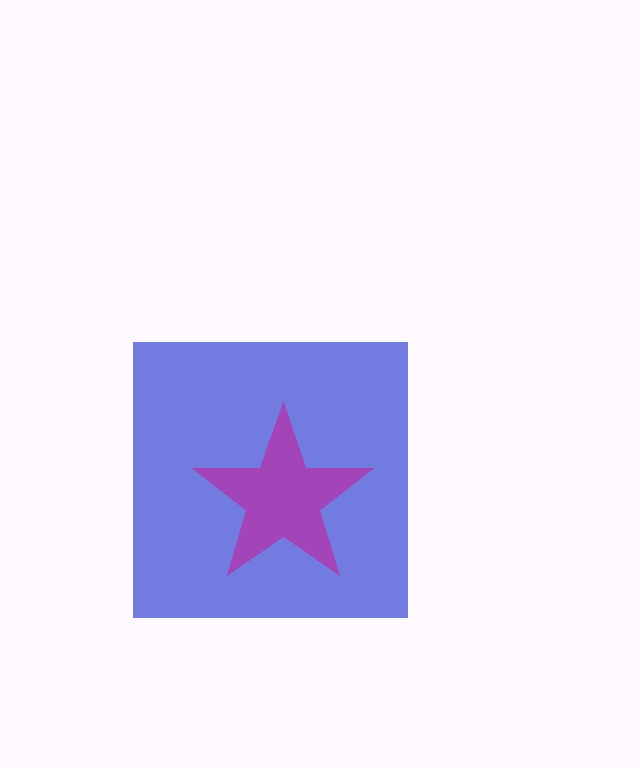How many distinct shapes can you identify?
There are 2 distinct shapes: a blue square, a magenta star.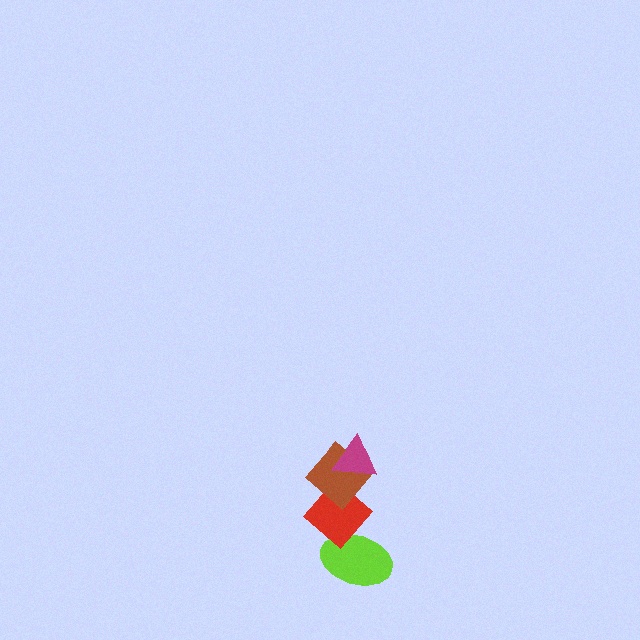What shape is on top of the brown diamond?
The magenta triangle is on top of the brown diamond.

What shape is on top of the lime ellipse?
The red diamond is on top of the lime ellipse.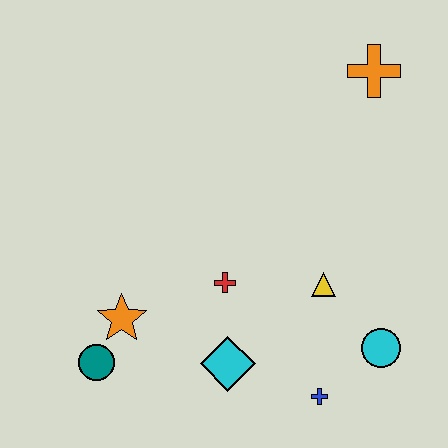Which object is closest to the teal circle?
The orange star is closest to the teal circle.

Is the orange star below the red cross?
Yes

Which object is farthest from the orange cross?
The teal circle is farthest from the orange cross.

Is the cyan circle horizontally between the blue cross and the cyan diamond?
No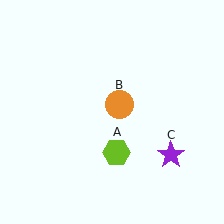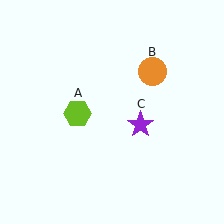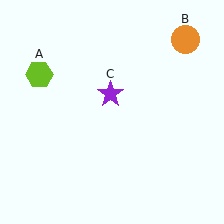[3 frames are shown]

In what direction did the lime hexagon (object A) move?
The lime hexagon (object A) moved up and to the left.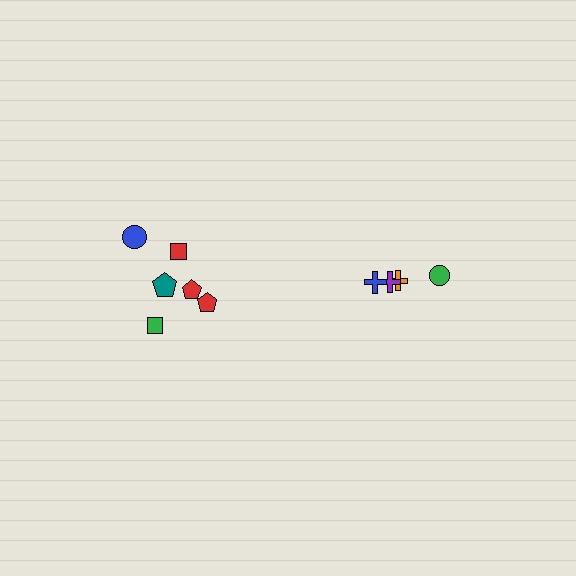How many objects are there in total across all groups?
There are 10 objects.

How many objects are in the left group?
There are 6 objects.